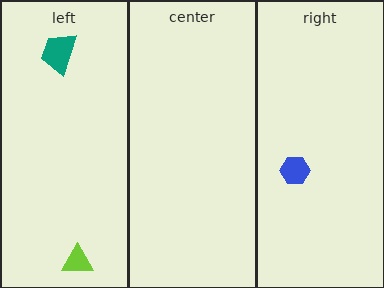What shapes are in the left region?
The lime triangle, the teal trapezoid.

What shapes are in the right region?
The blue hexagon.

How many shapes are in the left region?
2.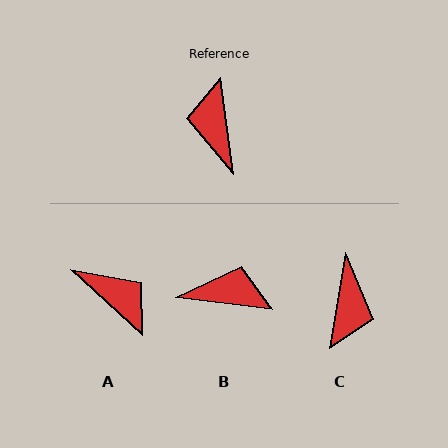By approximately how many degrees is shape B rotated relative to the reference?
Approximately 105 degrees clockwise.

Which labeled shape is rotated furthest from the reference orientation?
C, about 163 degrees away.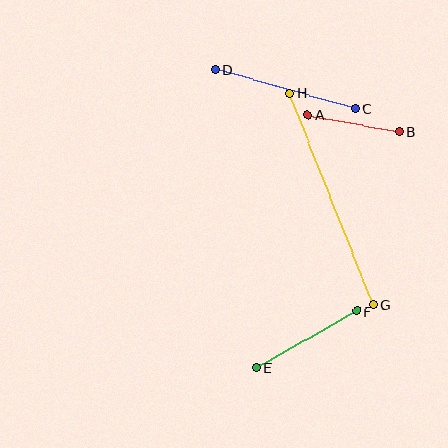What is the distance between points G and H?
The distance is approximately 227 pixels.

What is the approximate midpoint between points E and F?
The midpoint is at approximately (307, 339) pixels.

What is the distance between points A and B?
The distance is approximately 93 pixels.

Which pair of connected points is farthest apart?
Points G and H are farthest apart.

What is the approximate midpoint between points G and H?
The midpoint is at approximately (331, 199) pixels.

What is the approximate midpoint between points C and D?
The midpoint is at approximately (285, 89) pixels.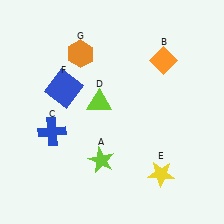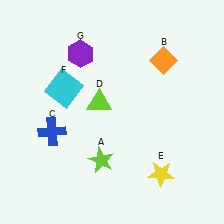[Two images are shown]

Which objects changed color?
F changed from blue to cyan. G changed from orange to purple.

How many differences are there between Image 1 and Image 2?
There are 2 differences between the two images.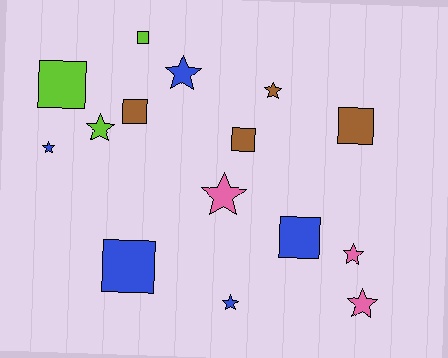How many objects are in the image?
There are 15 objects.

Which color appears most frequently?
Blue, with 5 objects.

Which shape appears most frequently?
Star, with 8 objects.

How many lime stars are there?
There is 1 lime star.